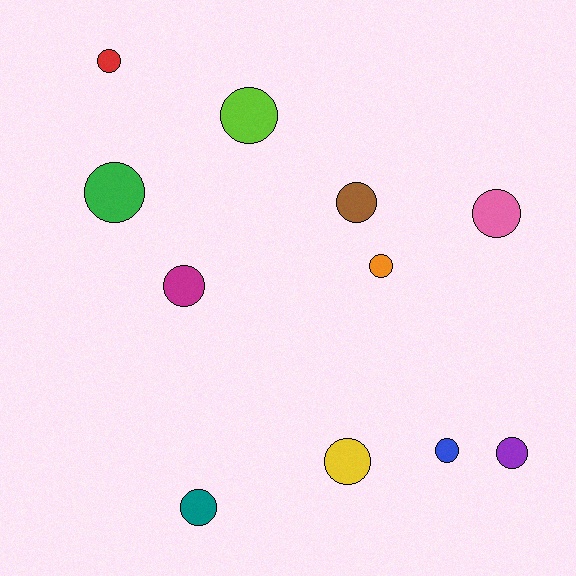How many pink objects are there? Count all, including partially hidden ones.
There is 1 pink object.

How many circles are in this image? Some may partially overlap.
There are 11 circles.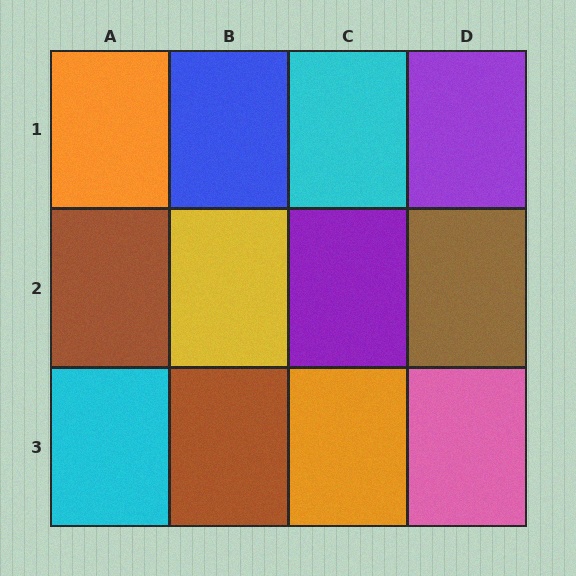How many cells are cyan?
2 cells are cyan.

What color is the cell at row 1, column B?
Blue.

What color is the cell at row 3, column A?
Cyan.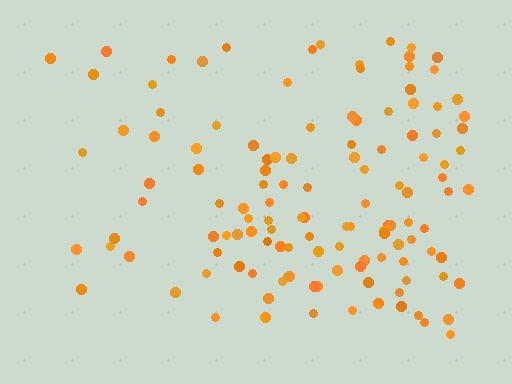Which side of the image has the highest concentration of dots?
The right.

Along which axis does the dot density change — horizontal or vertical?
Horizontal.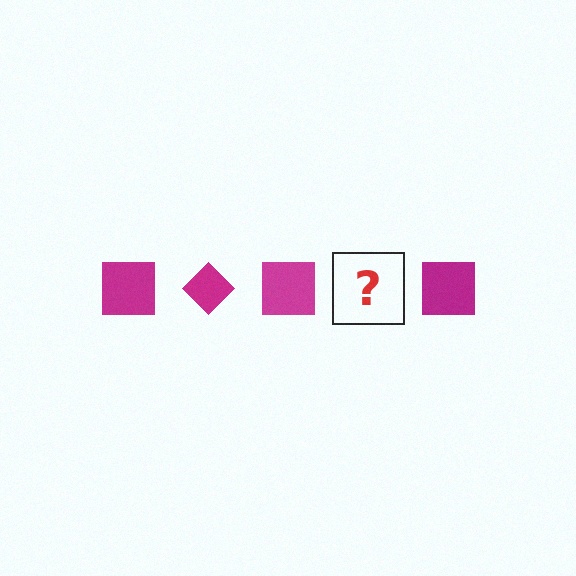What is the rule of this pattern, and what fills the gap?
The rule is that the pattern cycles through square, diamond shapes in magenta. The gap should be filled with a magenta diamond.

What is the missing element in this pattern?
The missing element is a magenta diamond.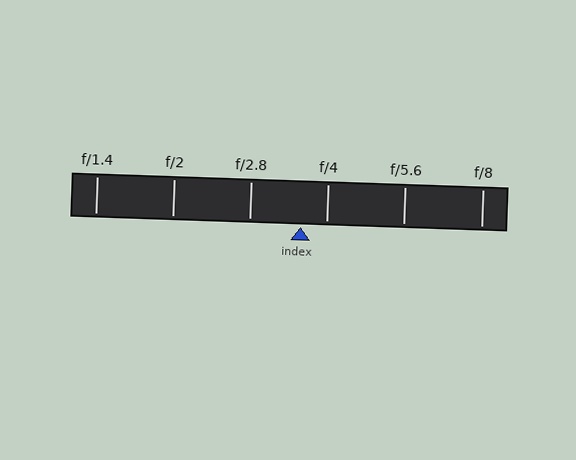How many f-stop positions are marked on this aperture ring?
There are 6 f-stop positions marked.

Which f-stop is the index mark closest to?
The index mark is closest to f/4.